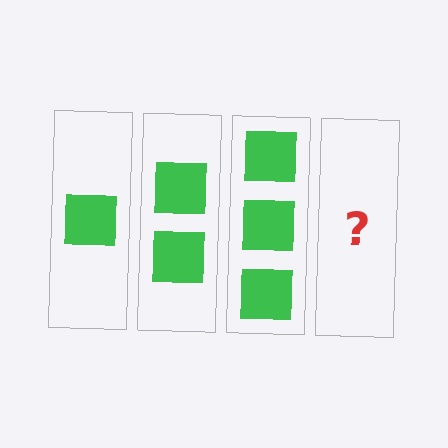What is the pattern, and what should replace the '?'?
The pattern is that each step adds one more square. The '?' should be 4 squares.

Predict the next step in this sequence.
The next step is 4 squares.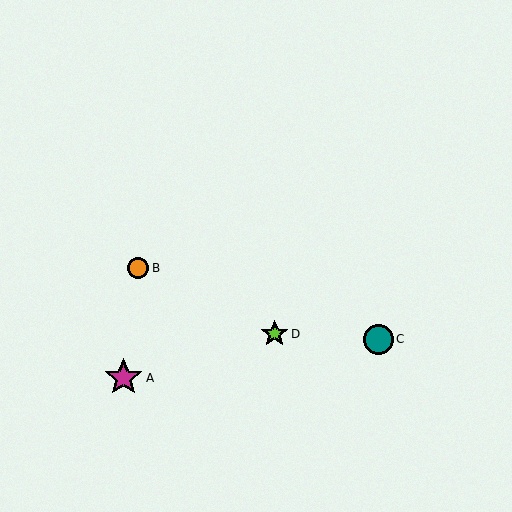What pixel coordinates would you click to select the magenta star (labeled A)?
Click at (124, 378) to select the magenta star A.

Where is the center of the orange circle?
The center of the orange circle is at (138, 268).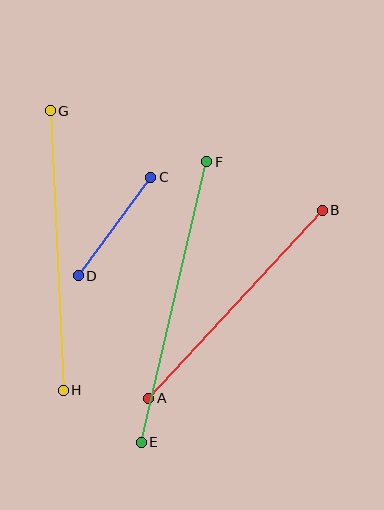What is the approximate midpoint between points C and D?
The midpoint is at approximately (114, 226) pixels.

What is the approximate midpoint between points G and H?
The midpoint is at approximately (57, 250) pixels.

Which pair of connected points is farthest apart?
Points E and F are farthest apart.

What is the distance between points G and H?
The distance is approximately 280 pixels.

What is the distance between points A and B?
The distance is approximately 256 pixels.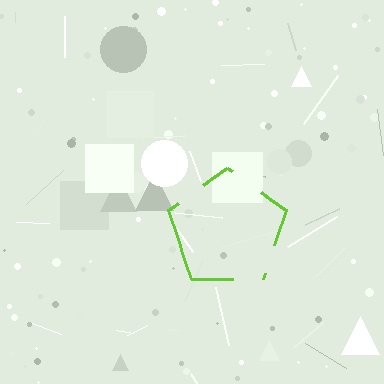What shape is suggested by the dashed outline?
The dashed outline suggests a pentagon.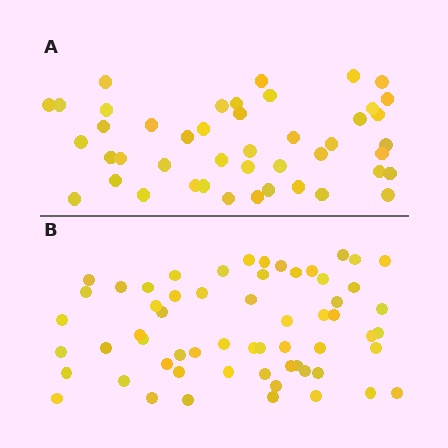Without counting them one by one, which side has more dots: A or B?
Region B (the bottom region) has more dots.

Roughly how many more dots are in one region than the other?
Region B has approximately 15 more dots than region A.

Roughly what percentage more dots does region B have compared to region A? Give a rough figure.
About 35% more.